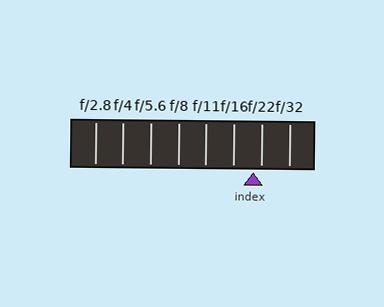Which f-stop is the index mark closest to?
The index mark is closest to f/22.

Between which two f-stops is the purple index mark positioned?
The index mark is between f/16 and f/22.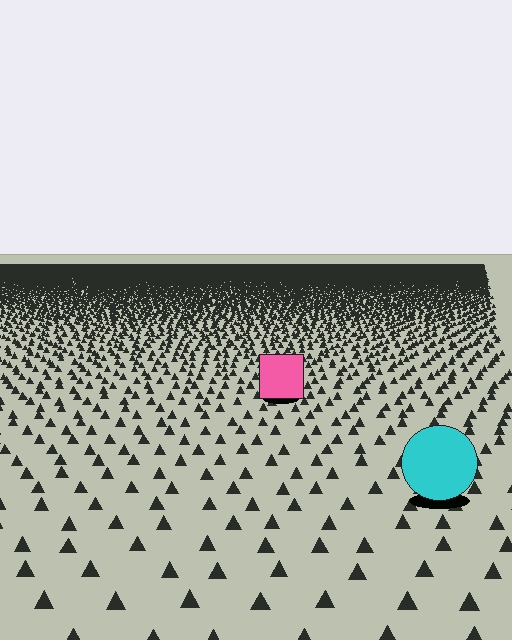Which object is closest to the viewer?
The cyan circle is closest. The texture marks near it are larger and more spread out.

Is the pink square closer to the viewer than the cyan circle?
No. The cyan circle is closer — you can tell from the texture gradient: the ground texture is coarser near it.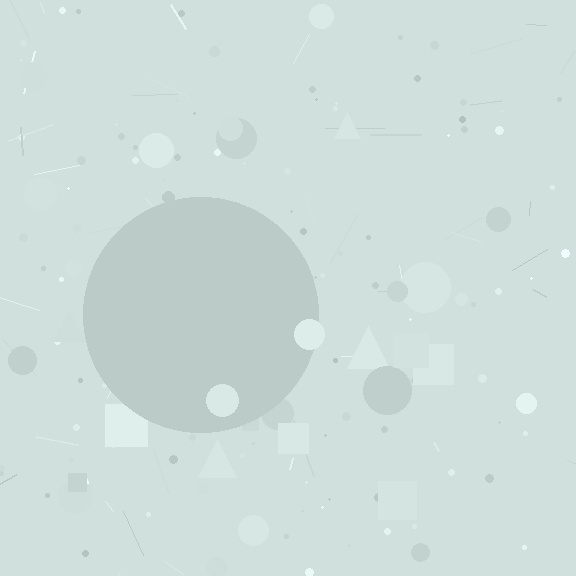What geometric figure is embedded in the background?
A circle is embedded in the background.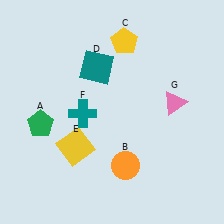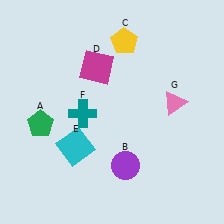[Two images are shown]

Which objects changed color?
B changed from orange to purple. D changed from teal to magenta. E changed from yellow to cyan.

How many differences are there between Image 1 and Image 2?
There are 3 differences between the two images.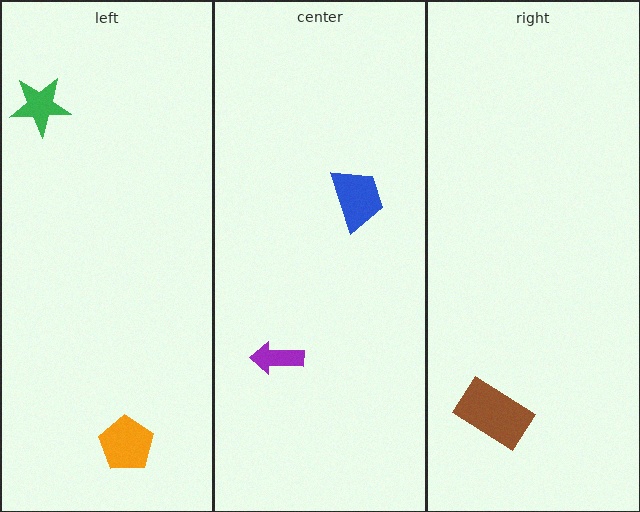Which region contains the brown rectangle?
The right region.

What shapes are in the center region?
The purple arrow, the blue trapezoid.